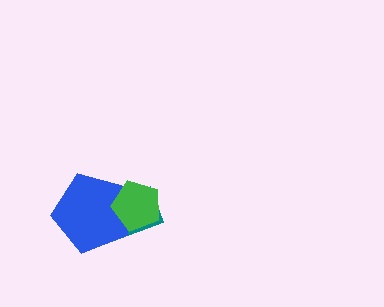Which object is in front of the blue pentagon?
The green pentagon is in front of the blue pentagon.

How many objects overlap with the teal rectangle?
2 objects overlap with the teal rectangle.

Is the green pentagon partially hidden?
No, no other shape covers it.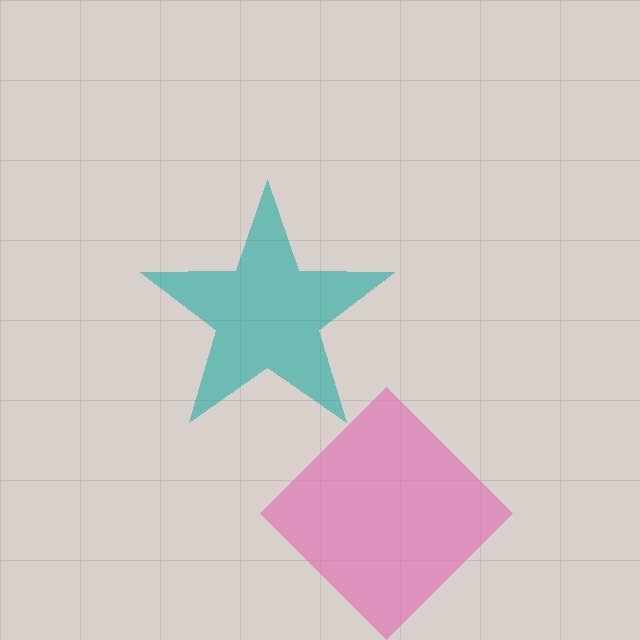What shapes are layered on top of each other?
The layered shapes are: a teal star, a pink diamond.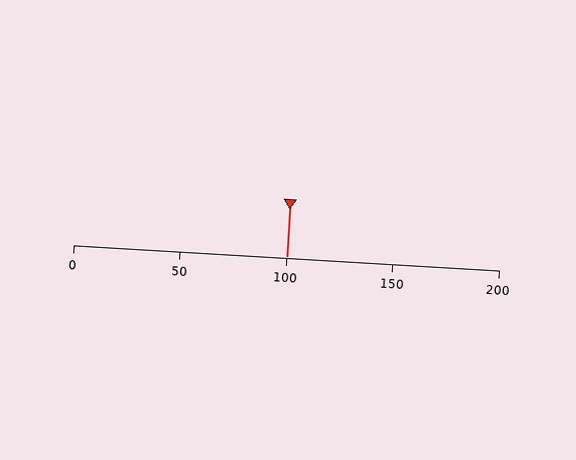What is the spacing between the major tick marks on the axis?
The major ticks are spaced 50 apart.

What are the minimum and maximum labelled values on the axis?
The axis runs from 0 to 200.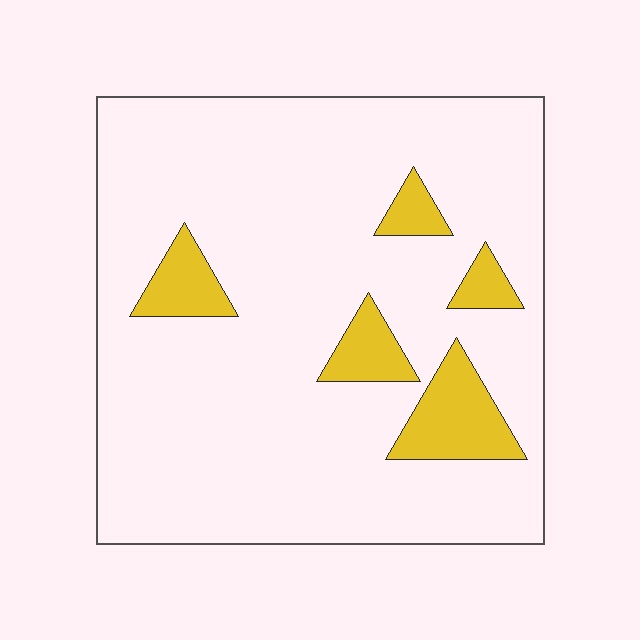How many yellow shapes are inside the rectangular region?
5.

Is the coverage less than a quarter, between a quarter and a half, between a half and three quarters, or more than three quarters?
Less than a quarter.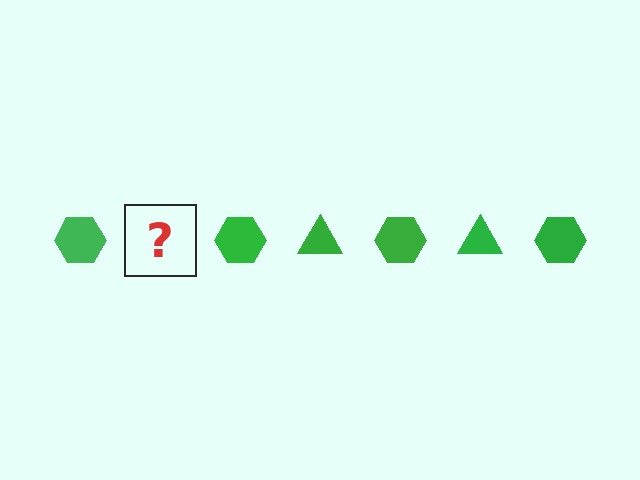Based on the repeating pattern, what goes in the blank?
The blank should be a green triangle.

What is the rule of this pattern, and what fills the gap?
The rule is that the pattern cycles through hexagon, triangle shapes in green. The gap should be filled with a green triangle.